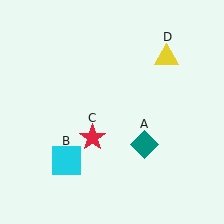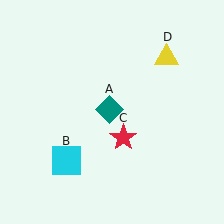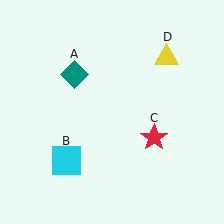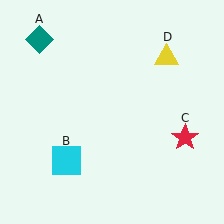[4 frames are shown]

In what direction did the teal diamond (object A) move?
The teal diamond (object A) moved up and to the left.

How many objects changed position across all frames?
2 objects changed position: teal diamond (object A), red star (object C).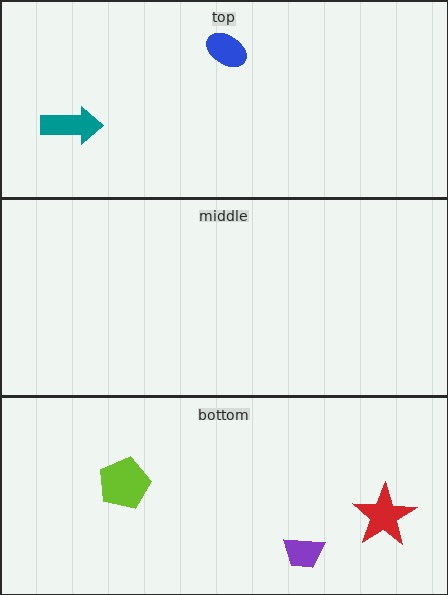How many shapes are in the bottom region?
3.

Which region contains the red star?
The bottom region.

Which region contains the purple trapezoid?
The bottom region.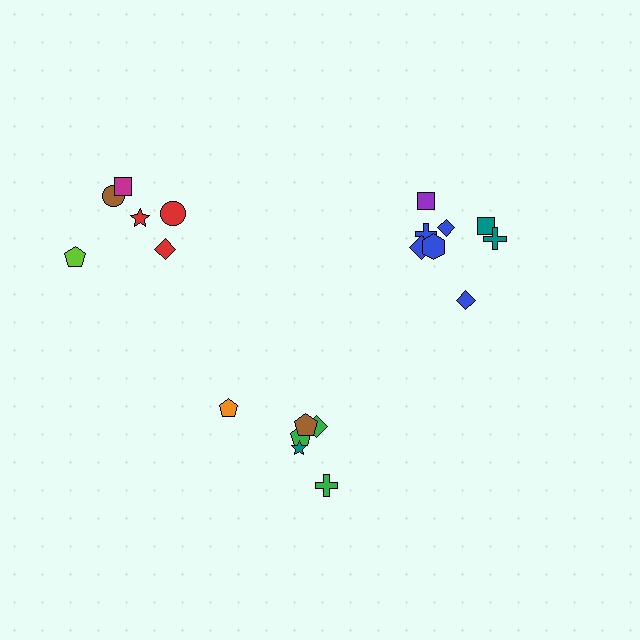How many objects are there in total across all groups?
There are 20 objects.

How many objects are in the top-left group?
There are 6 objects.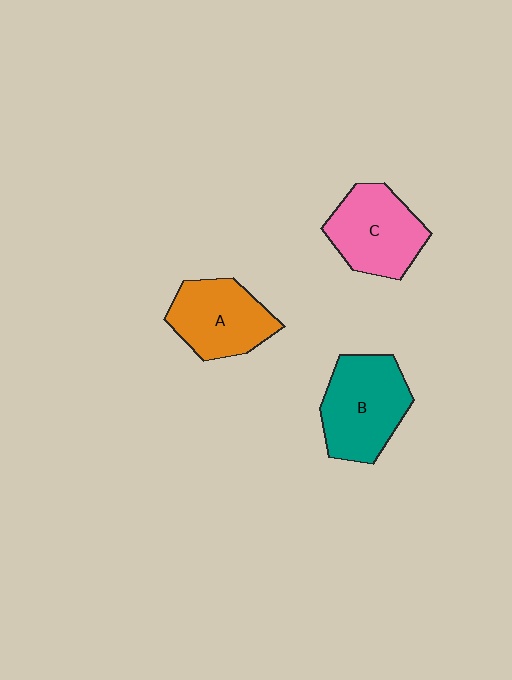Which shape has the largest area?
Shape B (teal).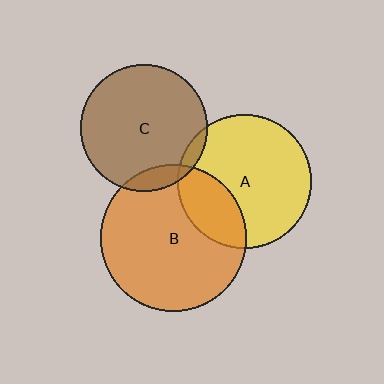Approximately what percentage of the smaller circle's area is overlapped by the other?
Approximately 25%.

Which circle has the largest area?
Circle B (orange).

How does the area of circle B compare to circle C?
Approximately 1.3 times.